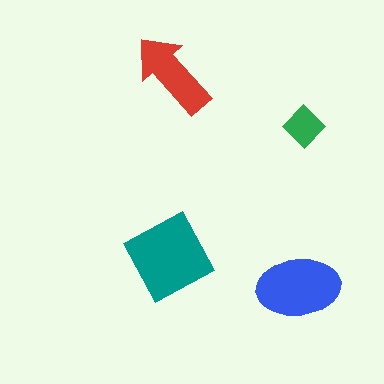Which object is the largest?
The teal square.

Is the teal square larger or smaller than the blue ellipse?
Larger.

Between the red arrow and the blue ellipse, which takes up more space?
The blue ellipse.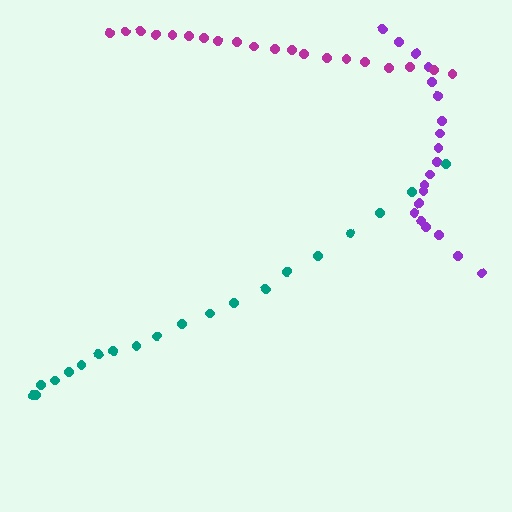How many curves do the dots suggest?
There are 3 distinct paths.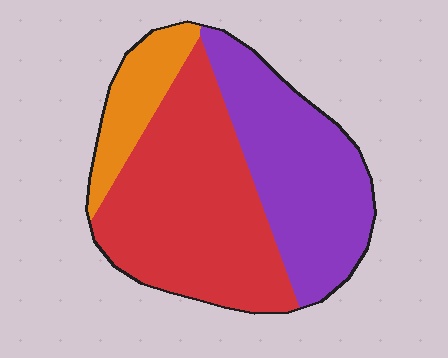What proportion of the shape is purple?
Purple takes up about three eighths (3/8) of the shape.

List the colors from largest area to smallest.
From largest to smallest: red, purple, orange.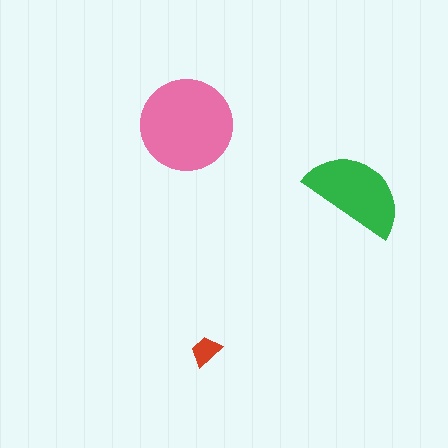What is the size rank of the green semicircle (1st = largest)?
2nd.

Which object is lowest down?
The red trapezoid is bottommost.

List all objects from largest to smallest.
The pink circle, the green semicircle, the red trapezoid.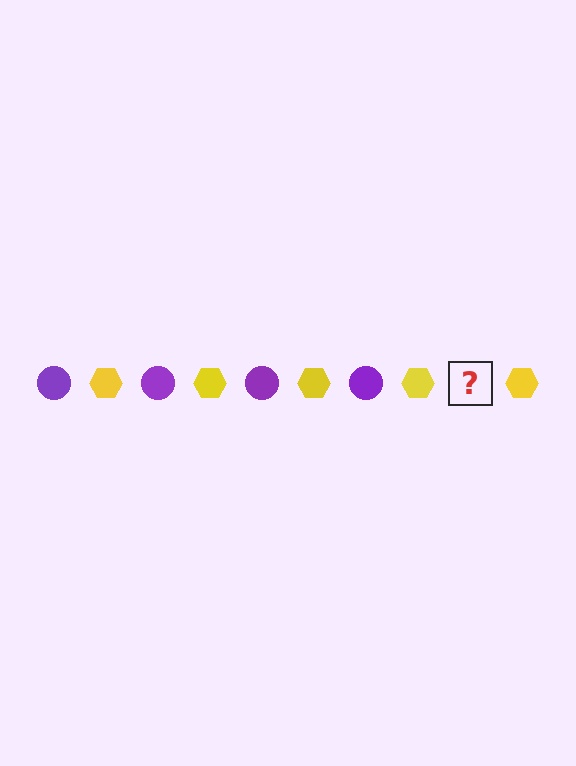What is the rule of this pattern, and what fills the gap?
The rule is that the pattern alternates between purple circle and yellow hexagon. The gap should be filled with a purple circle.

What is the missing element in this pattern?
The missing element is a purple circle.